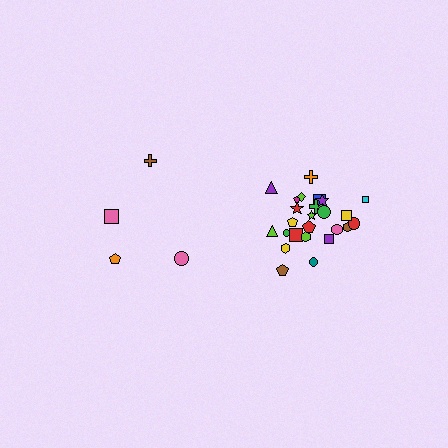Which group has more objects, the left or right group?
The right group.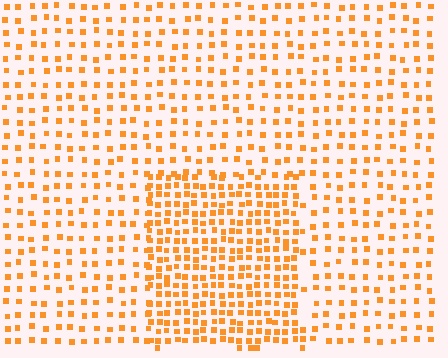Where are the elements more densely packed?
The elements are more densely packed inside the rectangle boundary.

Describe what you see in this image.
The image contains small orange elements arranged at two different densities. A rectangle-shaped region is visible where the elements are more densely packed than the surrounding area.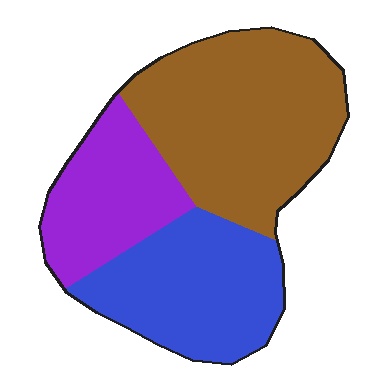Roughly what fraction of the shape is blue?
Blue covers roughly 30% of the shape.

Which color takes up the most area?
Brown, at roughly 45%.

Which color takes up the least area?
Purple, at roughly 25%.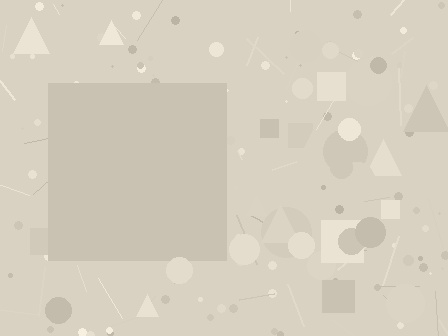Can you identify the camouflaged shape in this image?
The camouflaged shape is a square.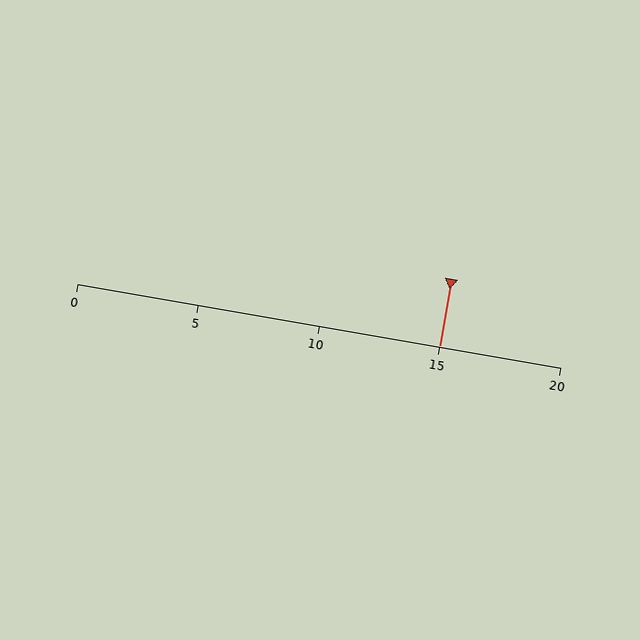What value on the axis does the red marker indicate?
The marker indicates approximately 15.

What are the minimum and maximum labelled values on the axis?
The axis runs from 0 to 20.